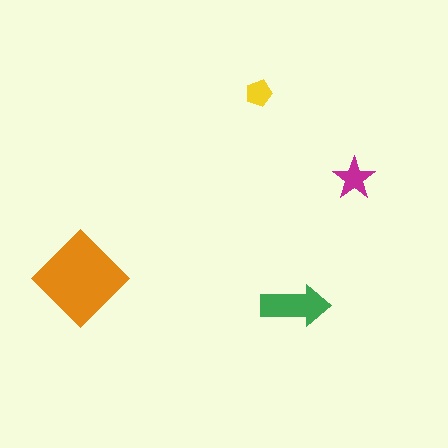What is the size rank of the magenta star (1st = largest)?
3rd.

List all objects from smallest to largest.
The yellow pentagon, the magenta star, the green arrow, the orange diamond.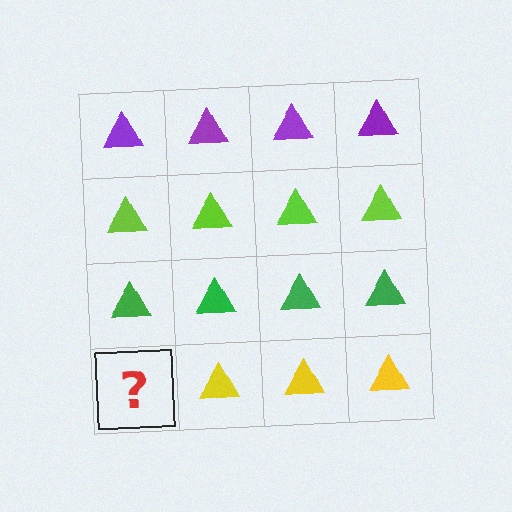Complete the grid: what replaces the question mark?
The question mark should be replaced with a yellow triangle.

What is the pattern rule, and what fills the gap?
The rule is that each row has a consistent color. The gap should be filled with a yellow triangle.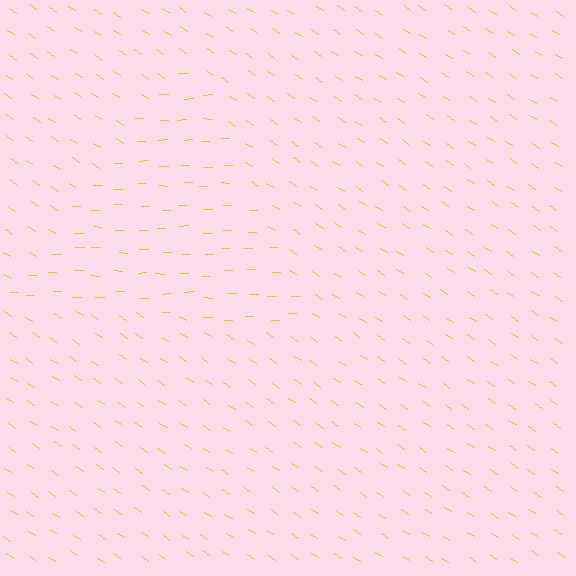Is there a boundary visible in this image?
Yes, there is a texture boundary formed by a change in line orientation.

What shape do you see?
I see a triangle.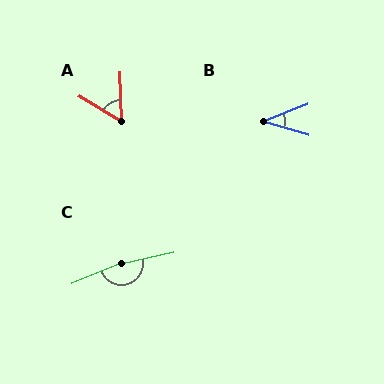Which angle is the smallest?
B, at approximately 38 degrees.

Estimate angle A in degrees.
Approximately 57 degrees.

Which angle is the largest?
C, at approximately 170 degrees.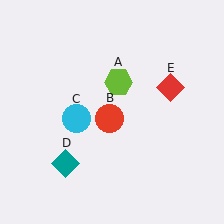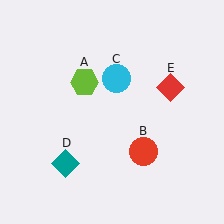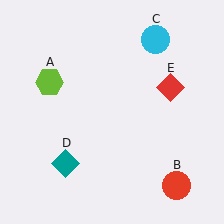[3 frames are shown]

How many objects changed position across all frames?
3 objects changed position: lime hexagon (object A), red circle (object B), cyan circle (object C).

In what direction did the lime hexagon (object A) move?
The lime hexagon (object A) moved left.